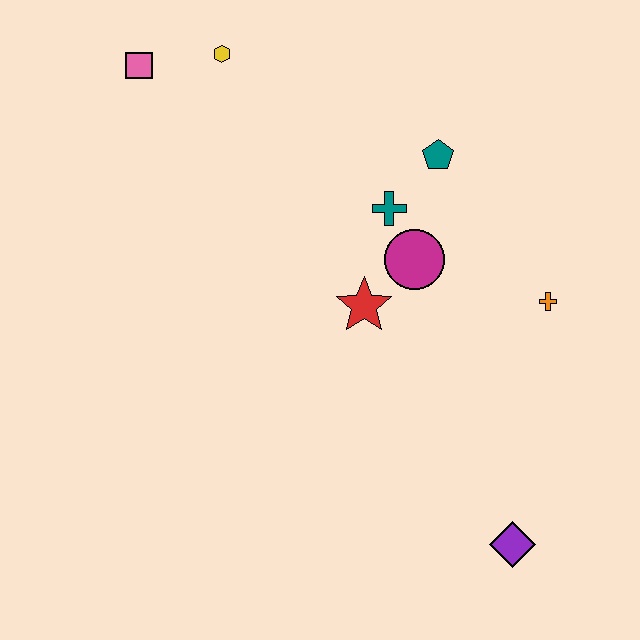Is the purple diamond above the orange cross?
No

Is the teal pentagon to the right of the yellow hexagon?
Yes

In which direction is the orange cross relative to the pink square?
The orange cross is to the right of the pink square.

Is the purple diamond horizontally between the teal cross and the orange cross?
Yes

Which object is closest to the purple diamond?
The orange cross is closest to the purple diamond.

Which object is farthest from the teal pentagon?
The purple diamond is farthest from the teal pentagon.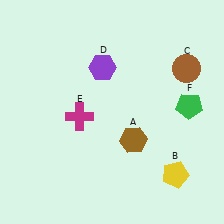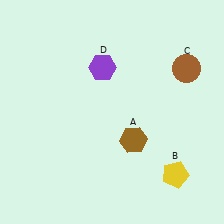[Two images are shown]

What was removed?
The magenta cross (E), the green pentagon (F) were removed in Image 2.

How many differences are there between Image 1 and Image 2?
There are 2 differences between the two images.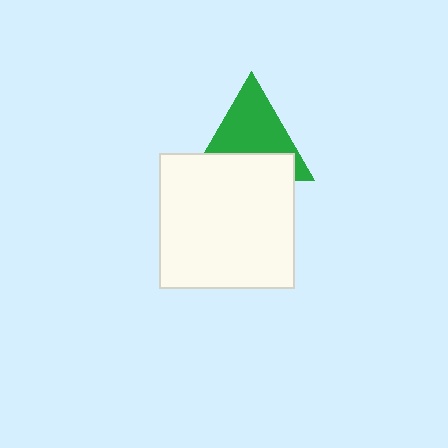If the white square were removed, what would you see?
You would see the complete green triangle.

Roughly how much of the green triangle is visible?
About half of it is visible (roughly 61%).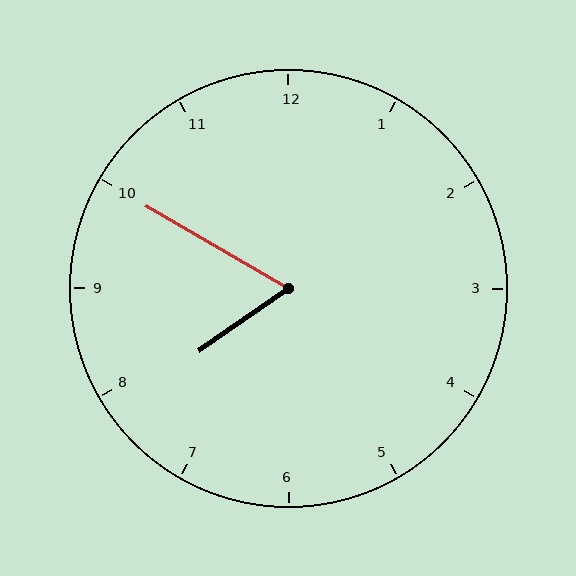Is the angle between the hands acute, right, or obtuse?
It is acute.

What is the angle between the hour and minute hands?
Approximately 65 degrees.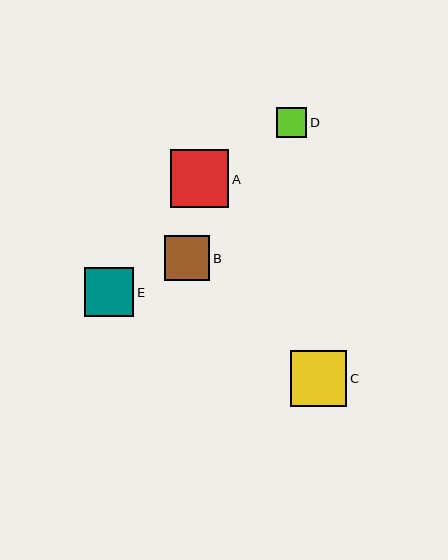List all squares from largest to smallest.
From largest to smallest: A, C, E, B, D.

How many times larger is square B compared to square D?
Square B is approximately 1.5 times the size of square D.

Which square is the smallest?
Square D is the smallest with a size of approximately 30 pixels.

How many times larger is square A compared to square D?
Square A is approximately 1.9 times the size of square D.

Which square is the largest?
Square A is the largest with a size of approximately 59 pixels.